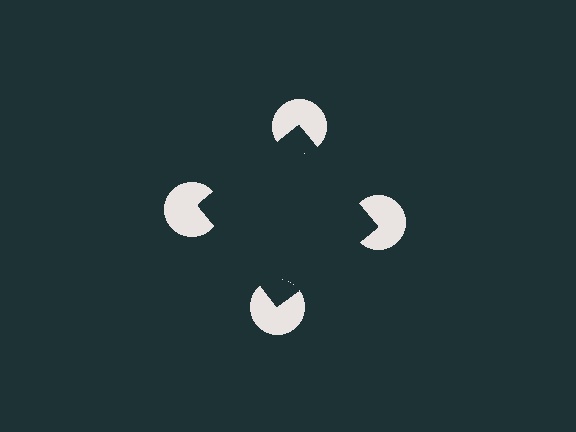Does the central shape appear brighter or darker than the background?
It typically appears slightly darker than the background, even though no actual brightness change is drawn.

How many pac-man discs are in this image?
There are 4 — one at each vertex of the illusory square.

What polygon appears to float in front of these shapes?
An illusory square — its edges are inferred from the aligned wedge cuts in the pac-man discs, not physically drawn.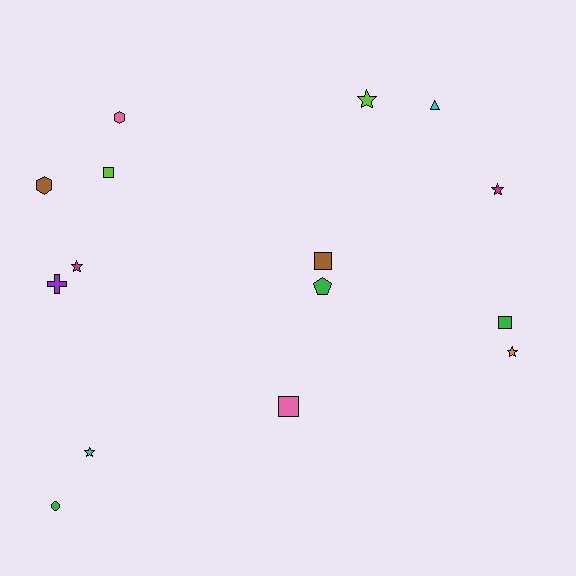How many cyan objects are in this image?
There are 2 cyan objects.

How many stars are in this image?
There are 5 stars.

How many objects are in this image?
There are 15 objects.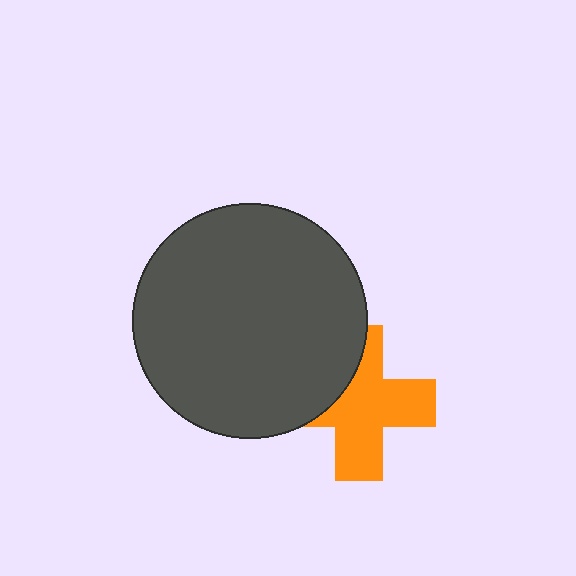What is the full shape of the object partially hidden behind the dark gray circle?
The partially hidden object is an orange cross.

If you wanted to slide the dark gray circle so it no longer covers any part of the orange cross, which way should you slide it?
Slide it left — that is the most direct way to separate the two shapes.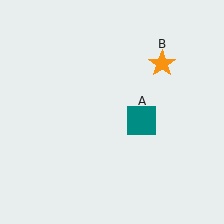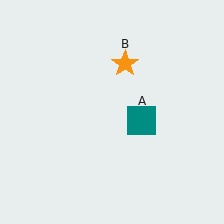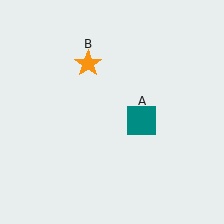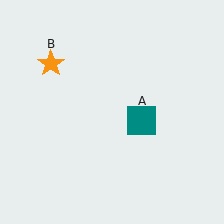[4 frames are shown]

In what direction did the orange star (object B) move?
The orange star (object B) moved left.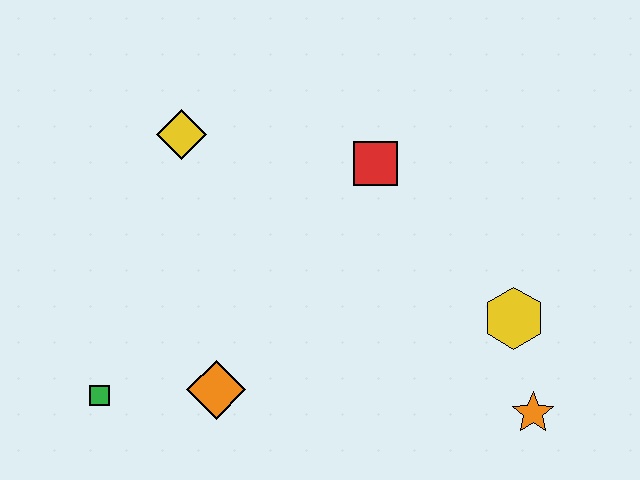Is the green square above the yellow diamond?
No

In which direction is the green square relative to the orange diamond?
The green square is to the left of the orange diamond.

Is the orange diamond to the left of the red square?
Yes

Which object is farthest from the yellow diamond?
The orange star is farthest from the yellow diamond.